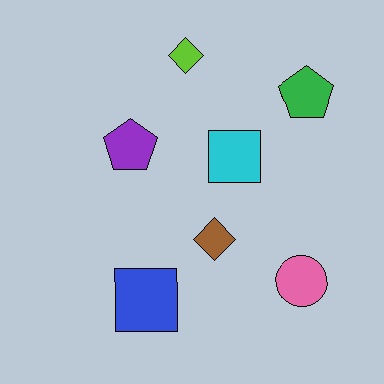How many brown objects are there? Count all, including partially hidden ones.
There is 1 brown object.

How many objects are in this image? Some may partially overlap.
There are 7 objects.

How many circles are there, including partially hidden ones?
There is 1 circle.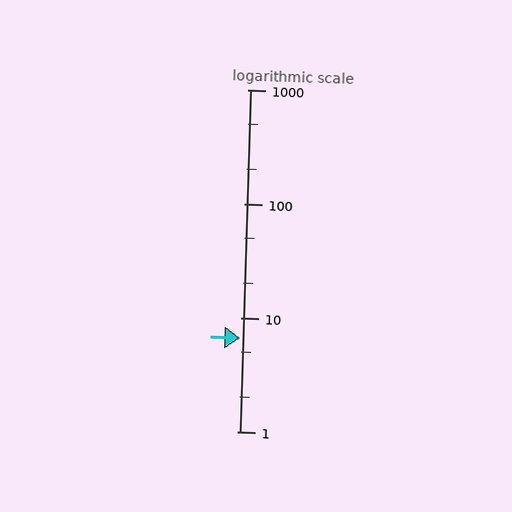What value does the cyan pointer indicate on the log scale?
The pointer indicates approximately 6.6.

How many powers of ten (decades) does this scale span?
The scale spans 3 decades, from 1 to 1000.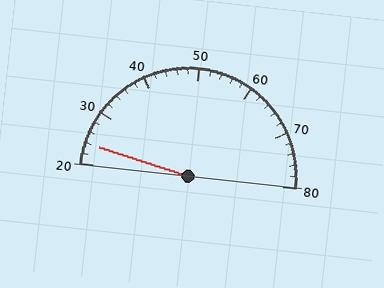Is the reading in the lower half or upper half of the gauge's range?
The reading is in the lower half of the range (20 to 80).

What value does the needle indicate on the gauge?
The needle indicates approximately 24.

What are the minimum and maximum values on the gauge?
The gauge ranges from 20 to 80.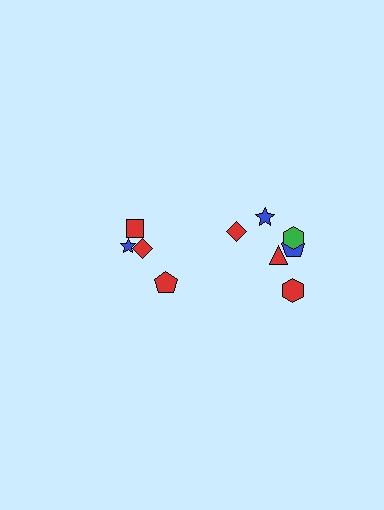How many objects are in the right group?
There are 6 objects.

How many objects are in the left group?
There are 4 objects.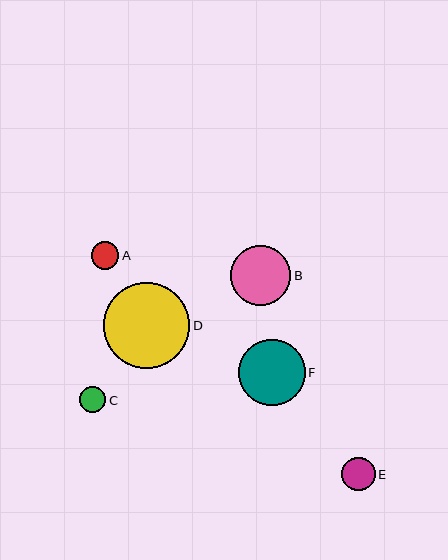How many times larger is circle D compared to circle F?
Circle D is approximately 1.3 times the size of circle F.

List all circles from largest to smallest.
From largest to smallest: D, F, B, E, A, C.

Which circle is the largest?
Circle D is the largest with a size of approximately 86 pixels.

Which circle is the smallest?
Circle C is the smallest with a size of approximately 26 pixels.